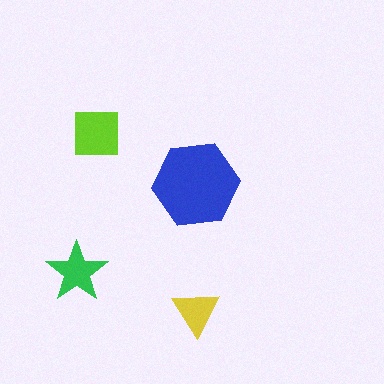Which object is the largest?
The blue hexagon.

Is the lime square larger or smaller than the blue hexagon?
Smaller.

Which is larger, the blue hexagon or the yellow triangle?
The blue hexagon.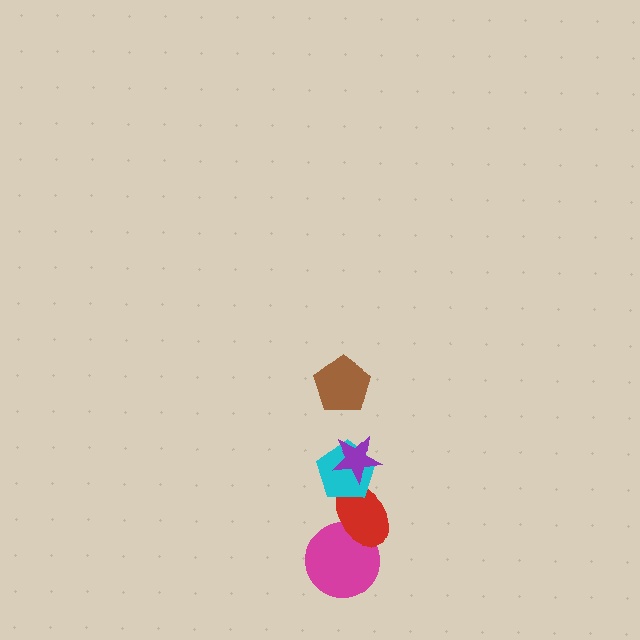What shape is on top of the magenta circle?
The red ellipse is on top of the magenta circle.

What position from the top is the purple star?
The purple star is 2nd from the top.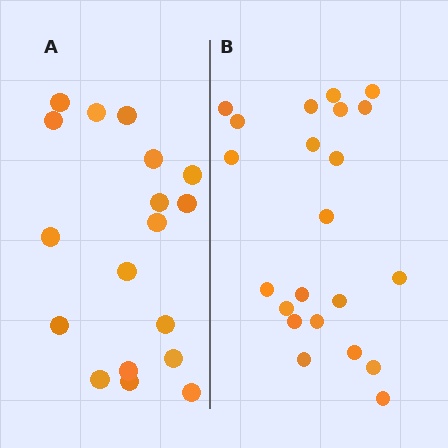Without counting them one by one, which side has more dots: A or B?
Region B (the right region) has more dots.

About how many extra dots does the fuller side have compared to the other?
Region B has about 4 more dots than region A.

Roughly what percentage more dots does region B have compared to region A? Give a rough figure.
About 20% more.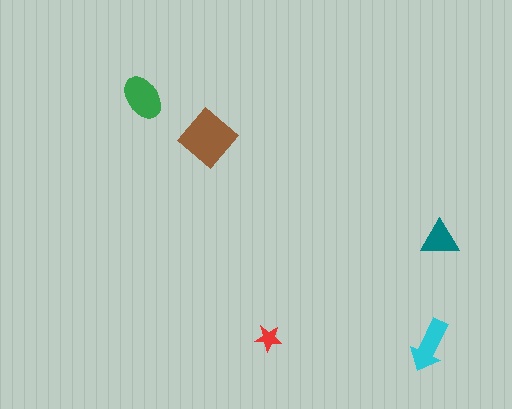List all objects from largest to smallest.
The brown diamond, the green ellipse, the cyan arrow, the teal triangle, the red star.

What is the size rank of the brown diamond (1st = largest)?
1st.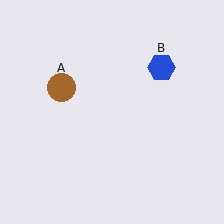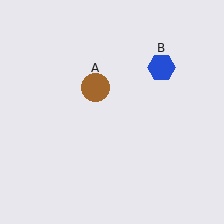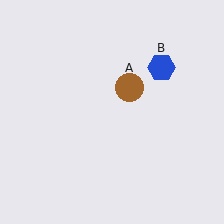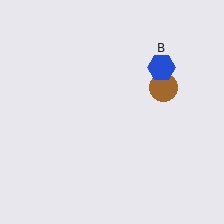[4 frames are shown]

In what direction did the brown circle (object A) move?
The brown circle (object A) moved right.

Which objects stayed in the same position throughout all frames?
Blue hexagon (object B) remained stationary.